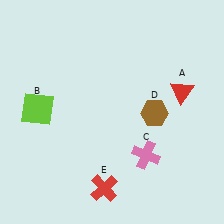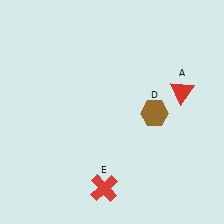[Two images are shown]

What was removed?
The pink cross (C), the lime square (B) were removed in Image 2.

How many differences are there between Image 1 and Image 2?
There are 2 differences between the two images.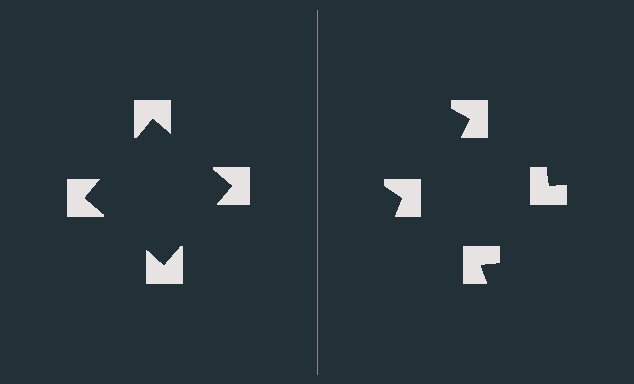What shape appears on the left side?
An illusory square.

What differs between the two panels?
The notched squares are positioned identically on both sides; only the wedge orientations differ. On the left they align to a square; on the right they are misaligned.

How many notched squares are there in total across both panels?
8 — 4 on each side.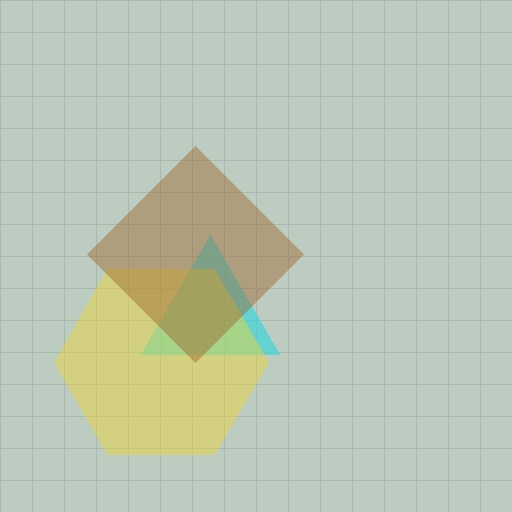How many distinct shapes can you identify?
There are 3 distinct shapes: a cyan triangle, a yellow hexagon, a brown diamond.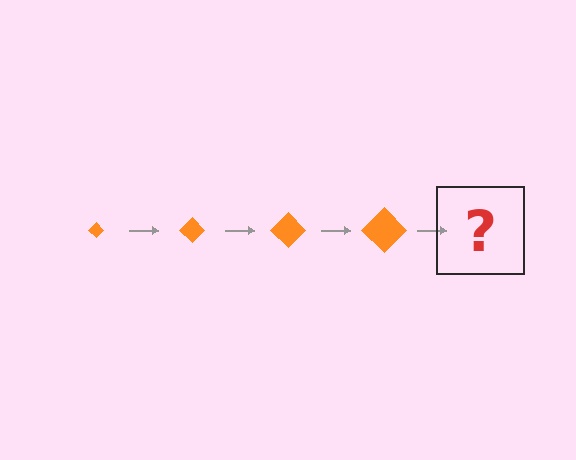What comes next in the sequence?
The next element should be an orange diamond, larger than the previous one.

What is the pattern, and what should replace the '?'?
The pattern is that the diamond gets progressively larger each step. The '?' should be an orange diamond, larger than the previous one.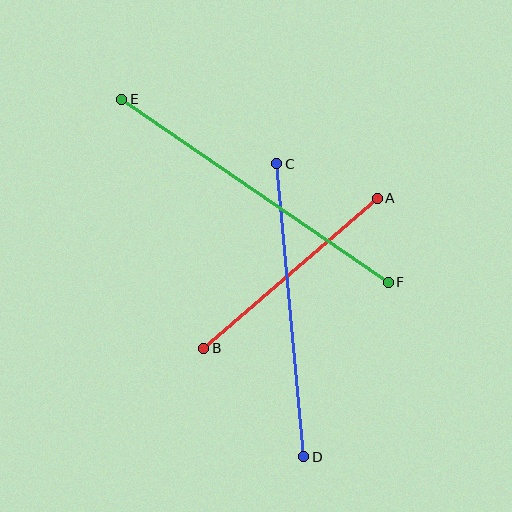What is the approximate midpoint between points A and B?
The midpoint is at approximately (291, 273) pixels.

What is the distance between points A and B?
The distance is approximately 230 pixels.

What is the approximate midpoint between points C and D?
The midpoint is at approximately (290, 310) pixels.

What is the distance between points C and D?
The distance is approximately 294 pixels.